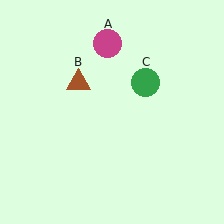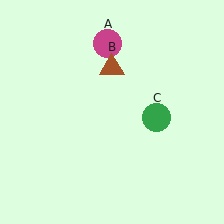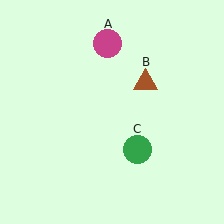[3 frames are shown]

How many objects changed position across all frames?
2 objects changed position: brown triangle (object B), green circle (object C).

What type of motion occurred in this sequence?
The brown triangle (object B), green circle (object C) rotated clockwise around the center of the scene.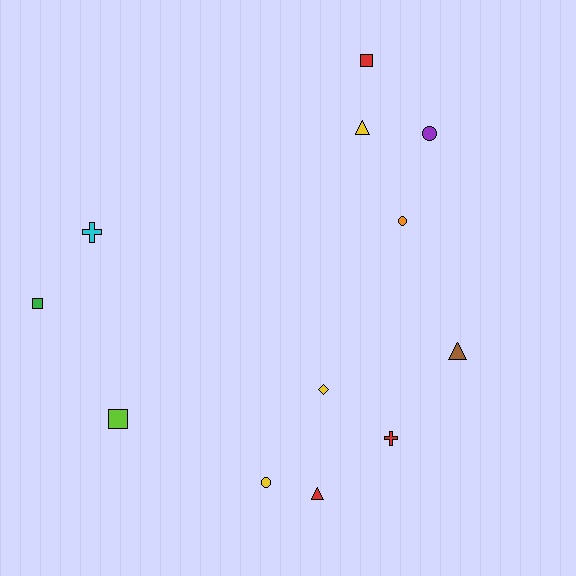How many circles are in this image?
There are 3 circles.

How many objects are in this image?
There are 12 objects.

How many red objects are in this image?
There are 3 red objects.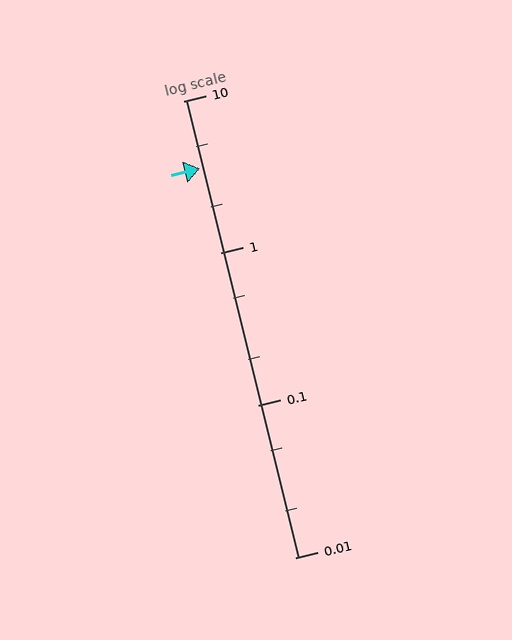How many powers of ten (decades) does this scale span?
The scale spans 3 decades, from 0.01 to 10.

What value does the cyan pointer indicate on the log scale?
The pointer indicates approximately 3.6.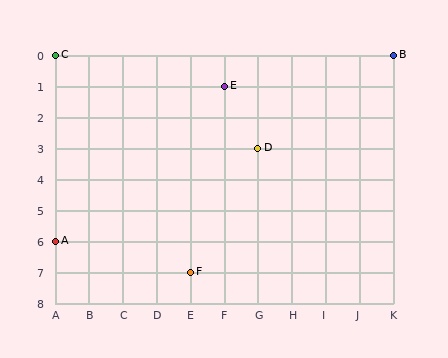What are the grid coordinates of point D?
Point D is at grid coordinates (G, 3).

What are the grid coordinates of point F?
Point F is at grid coordinates (E, 7).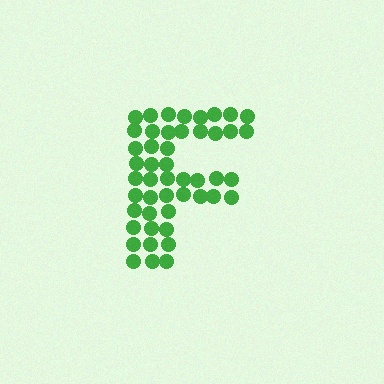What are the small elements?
The small elements are circles.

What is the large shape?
The large shape is the letter F.